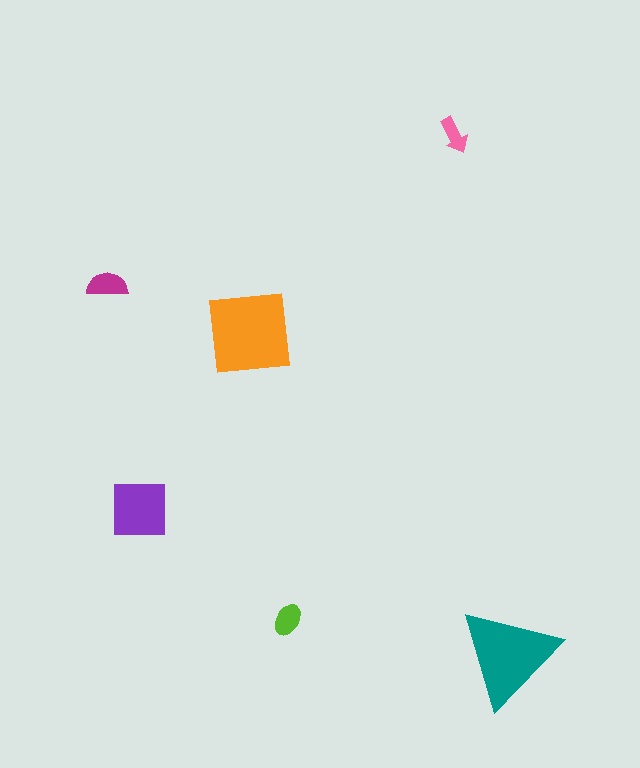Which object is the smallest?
The pink arrow.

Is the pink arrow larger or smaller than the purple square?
Smaller.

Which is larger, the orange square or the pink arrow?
The orange square.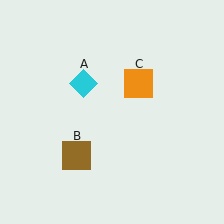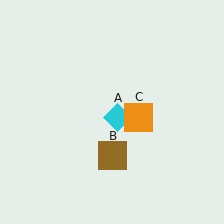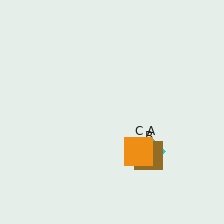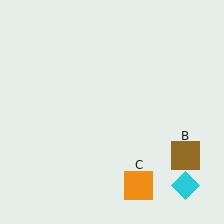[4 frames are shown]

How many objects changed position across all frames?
3 objects changed position: cyan diamond (object A), brown square (object B), orange square (object C).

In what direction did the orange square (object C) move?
The orange square (object C) moved down.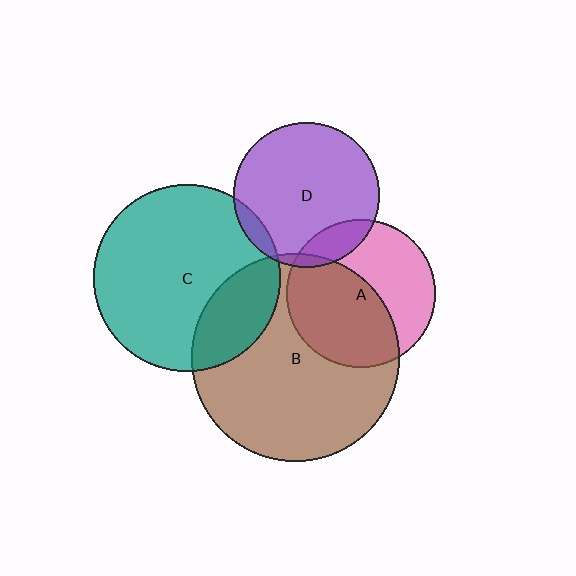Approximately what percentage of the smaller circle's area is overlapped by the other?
Approximately 15%.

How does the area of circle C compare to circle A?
Approximately 1.6 times.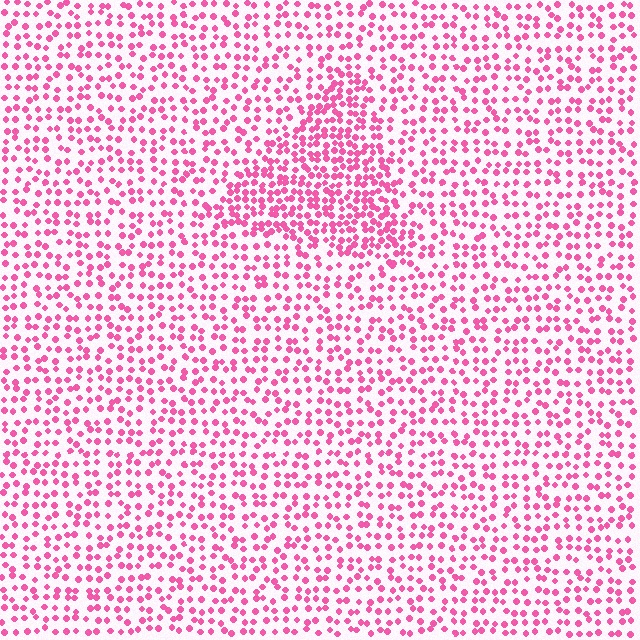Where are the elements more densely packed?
The elements are more densely packed inside the triangle boundary.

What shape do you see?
I see a triangle.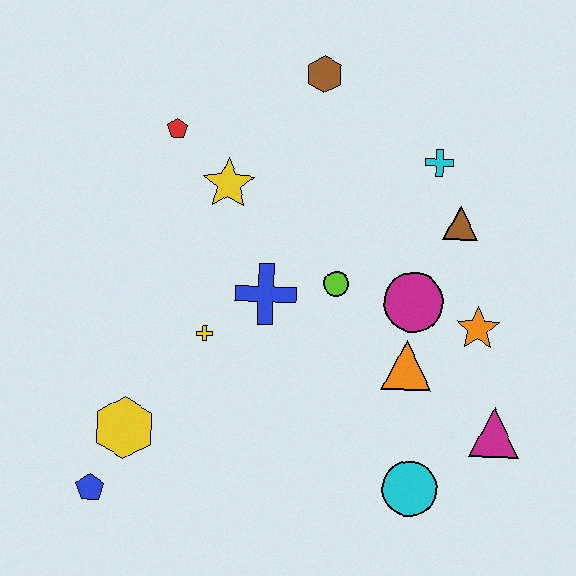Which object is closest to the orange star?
The magenta circle is closest to the orange star.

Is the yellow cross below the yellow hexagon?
No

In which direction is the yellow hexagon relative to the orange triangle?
The yellow hexagon is to the left of the orange triangle.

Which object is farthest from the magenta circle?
The blue pentagon is farthest from the magenta circle.